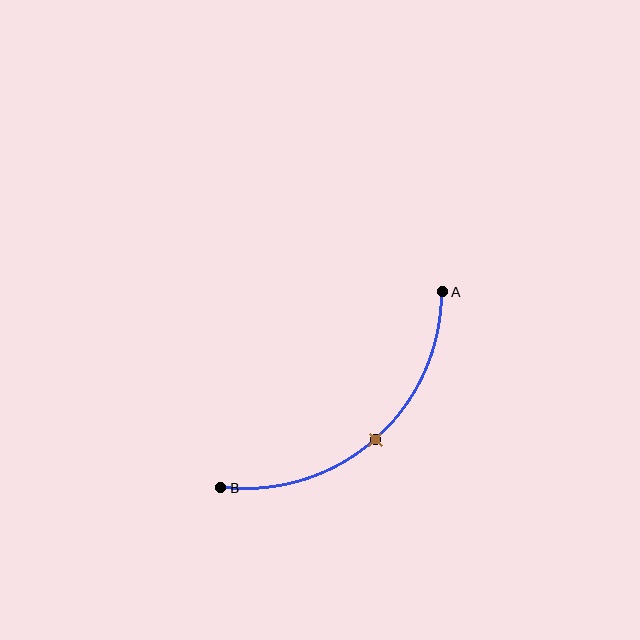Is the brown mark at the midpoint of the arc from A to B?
Yes. The brown mark lies on the arc at equal arc-length from both A and B — it is the arc midpoint.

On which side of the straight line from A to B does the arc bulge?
The arc bulges below and to the right of the straight line connecting A and B.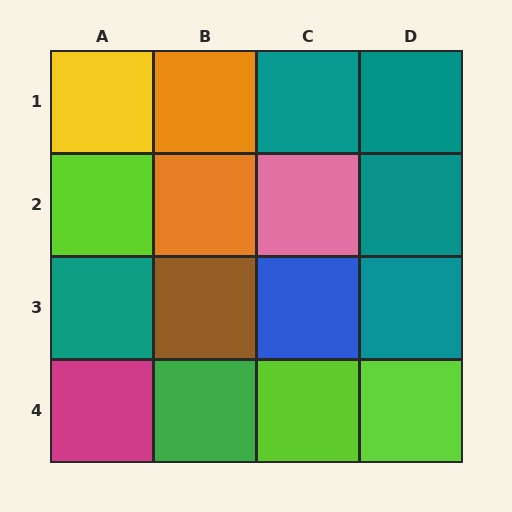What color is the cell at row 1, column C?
Teal.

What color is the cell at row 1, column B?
Orange.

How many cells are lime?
3 cells are lime.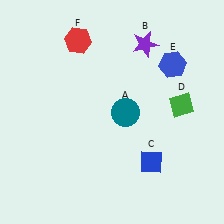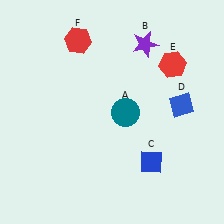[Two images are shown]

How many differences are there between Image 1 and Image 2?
There are 2 differences between the two images.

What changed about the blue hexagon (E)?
In Image 1, E is blue. In Image 2, it changed to red.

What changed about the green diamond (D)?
In Image 1, D is green. In Image 2, it changed to blue.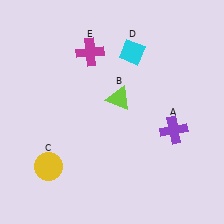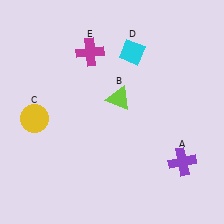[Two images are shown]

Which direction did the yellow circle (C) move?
The yellow circle (C) moved up.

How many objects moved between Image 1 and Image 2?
2 objects moved between the two images.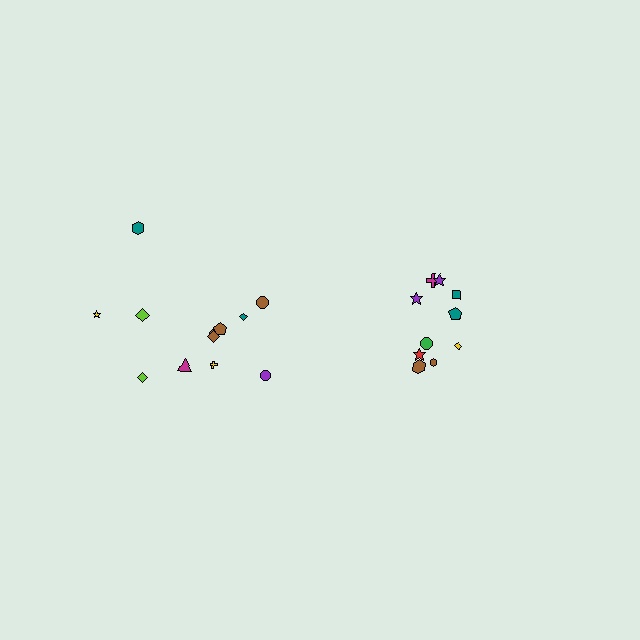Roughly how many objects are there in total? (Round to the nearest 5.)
Roughly 20 objects in total.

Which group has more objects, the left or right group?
The left group.